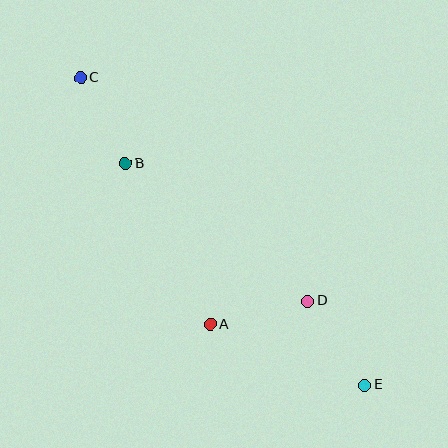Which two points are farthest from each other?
Points C and E are farthest from each other.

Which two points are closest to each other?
Points B and C are closest to each other.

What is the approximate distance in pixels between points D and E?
The distance between D and E is approximately 102 pixels.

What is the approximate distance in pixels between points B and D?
The distance between B and D is approximately 228 pixels.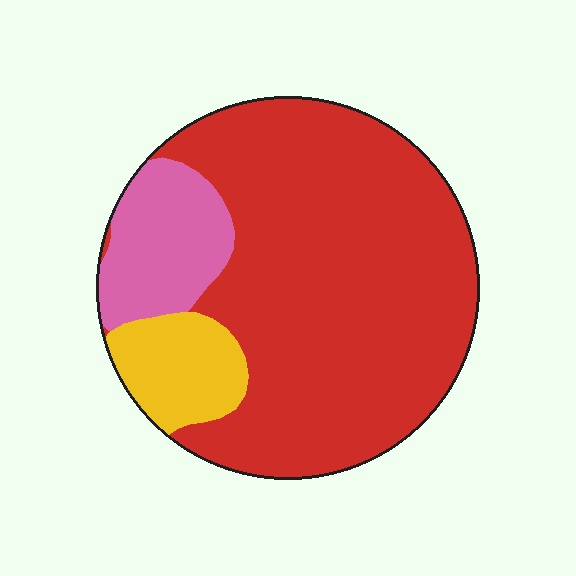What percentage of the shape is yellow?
Yellow covers around 10% of the shape.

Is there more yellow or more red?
Red.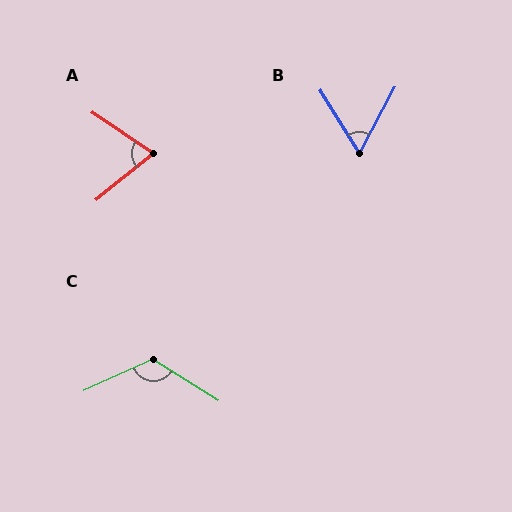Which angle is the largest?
C, at approximately 123 degrees.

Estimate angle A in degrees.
Approximately 74 degrees.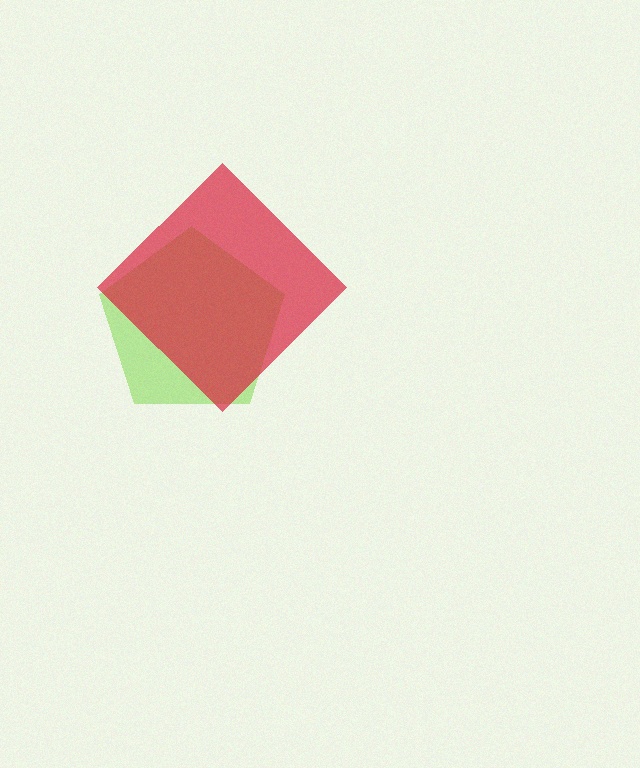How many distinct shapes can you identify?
There are 2 distinct shapes: a lime pentagon, a red diamond.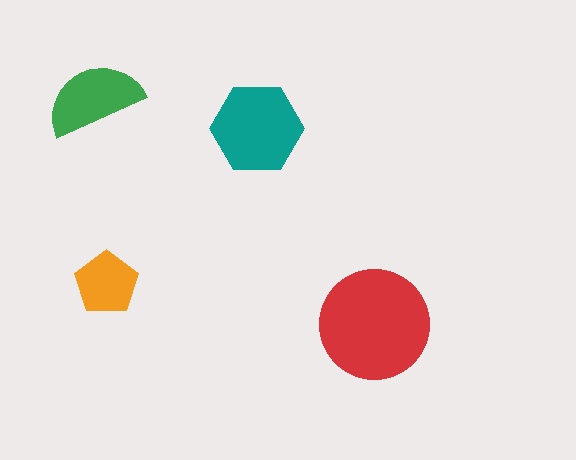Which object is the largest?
The red circle.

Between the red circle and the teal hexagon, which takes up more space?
The red circle.